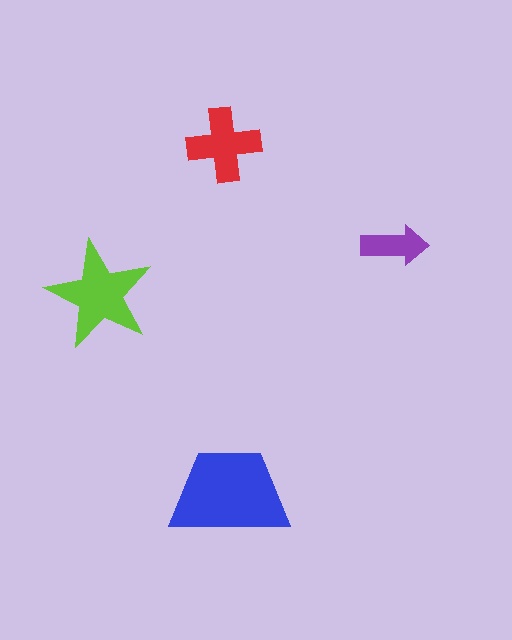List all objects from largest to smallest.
The blue trapezoid, the lime star, the red cross, the purple arrow.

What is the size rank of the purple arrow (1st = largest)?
4th.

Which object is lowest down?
The blue trapezoid is bottommost.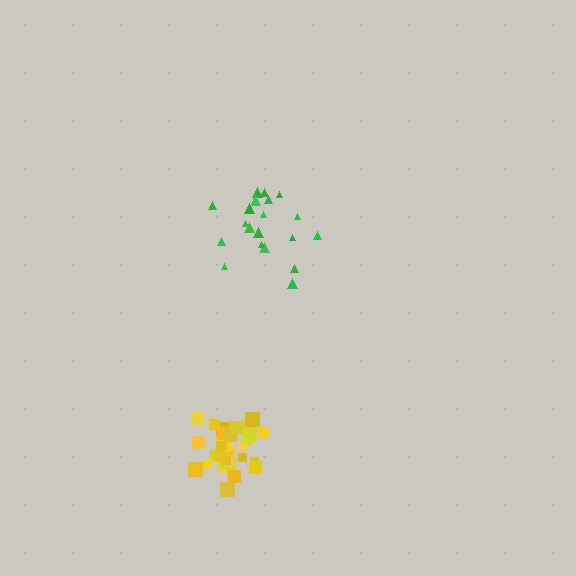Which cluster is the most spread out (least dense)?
Green.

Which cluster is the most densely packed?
Yellow.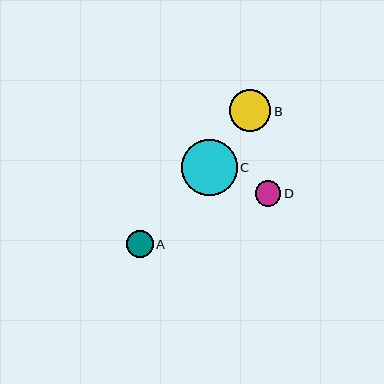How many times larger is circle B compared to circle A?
Circle B is approximately 1.5 times the size of circle A.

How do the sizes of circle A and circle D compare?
Circle A and circle D are approximately the same size.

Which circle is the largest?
Circle C is the largest with a size of approximately 56 pixels.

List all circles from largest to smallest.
From largest to smallest: C, B, A, D.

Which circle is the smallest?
Circle D is the smallest with a size of approximately 26 pixels.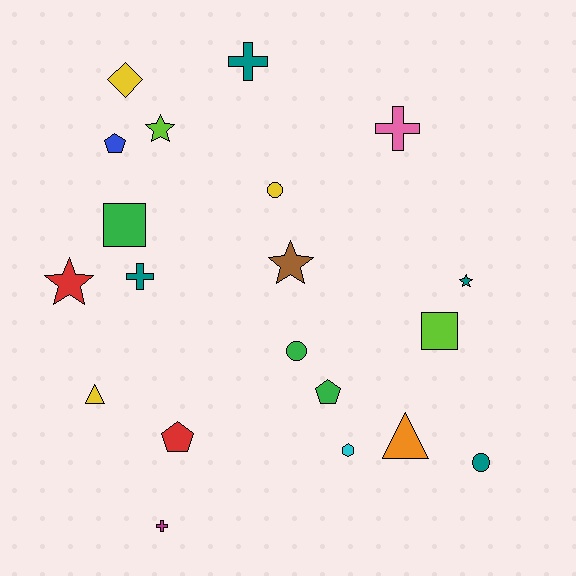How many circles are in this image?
There are 3 circles.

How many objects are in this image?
There are 20 objects.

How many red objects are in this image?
There are 2 red objects.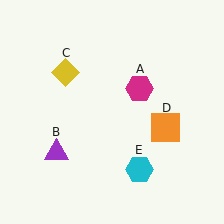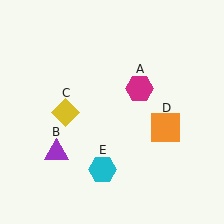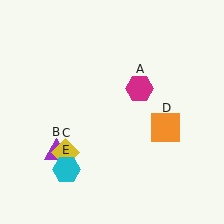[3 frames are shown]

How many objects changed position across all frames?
2 objects changed position: yellow diamond (object C), cyan hexagon (object E).